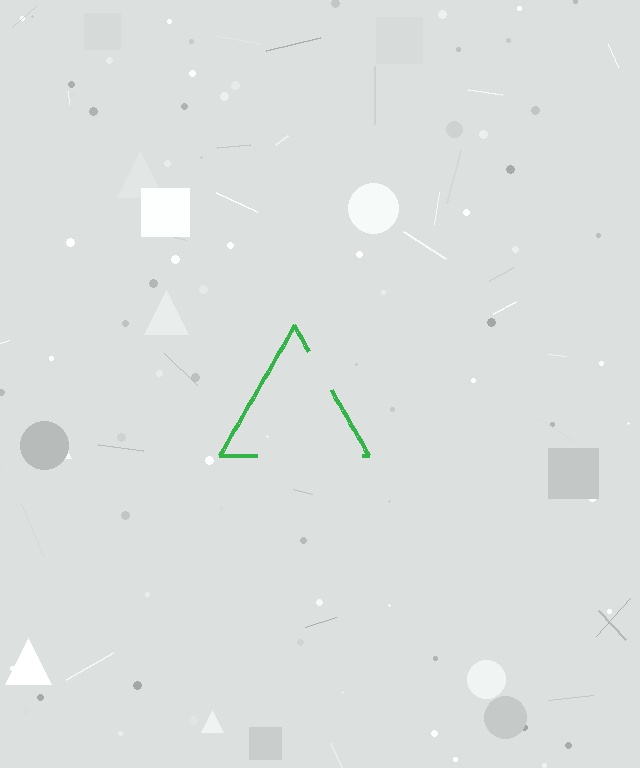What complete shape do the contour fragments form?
The contour fragments form a triangle.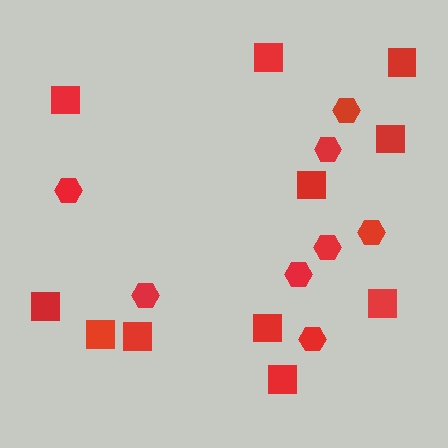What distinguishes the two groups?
There are 2 groups: one group of squares (11) and one group of hexagons (8).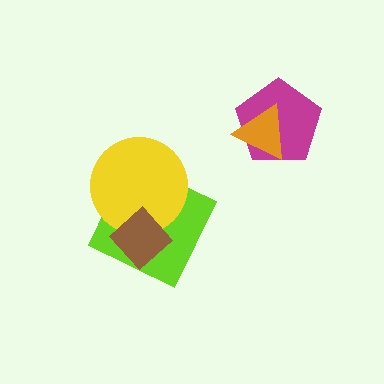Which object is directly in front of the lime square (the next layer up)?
The yellow circle is directly in front of the lime square.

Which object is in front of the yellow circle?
The brown diamond is in front of the yellow circle.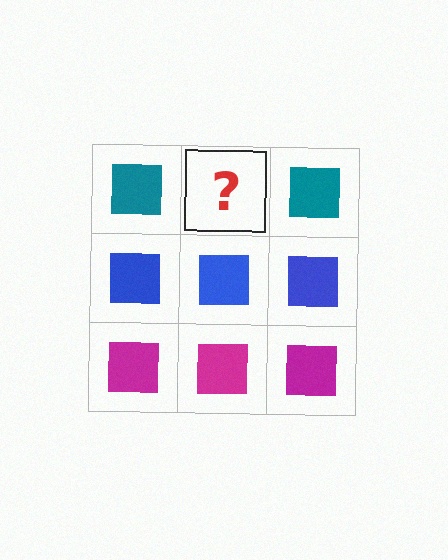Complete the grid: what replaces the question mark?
The question mark should be replaced with a teal square.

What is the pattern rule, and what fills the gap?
The rule is that each row has a consistent color. The gap should be filled with a teal square.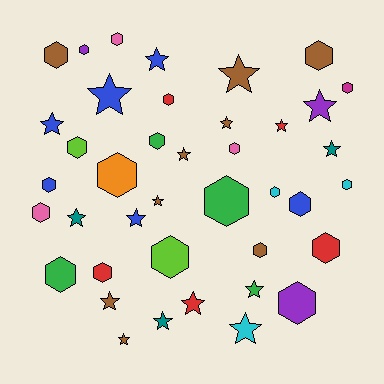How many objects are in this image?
There are 40 objects.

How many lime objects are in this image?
There are 2 lime objects.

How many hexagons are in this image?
There are 22 hexagons.